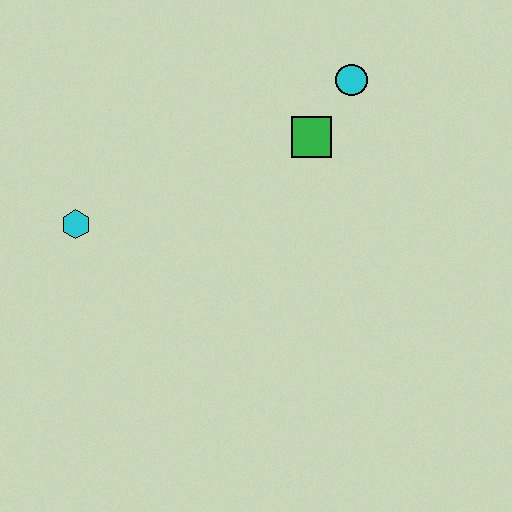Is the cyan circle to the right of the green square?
Yes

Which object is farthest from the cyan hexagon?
The cyan circle is farthest from the cyan hexagon.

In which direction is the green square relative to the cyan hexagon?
The green square is to the right of the cyan hexagon.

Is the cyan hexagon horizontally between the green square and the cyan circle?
No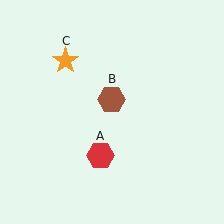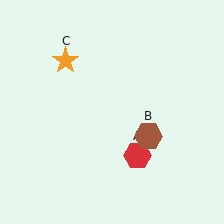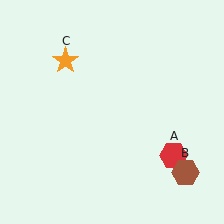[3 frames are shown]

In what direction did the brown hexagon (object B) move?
The brown hexagon (object B) moved down and to the right.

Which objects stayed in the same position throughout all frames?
Orange star (object C) remained stationary.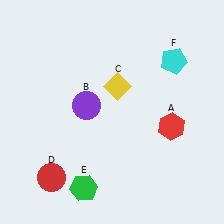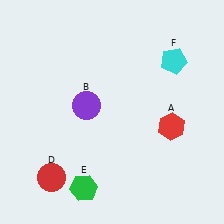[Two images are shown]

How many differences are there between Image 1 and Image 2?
There is 1 difference between the two images.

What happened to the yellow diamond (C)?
The yellow diamond (C) was removed in Image 2. It was in the top-right area of Image 1.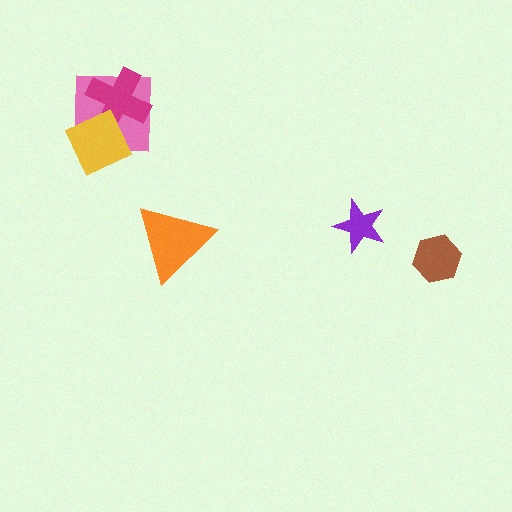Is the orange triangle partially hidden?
No, no other shape covers it.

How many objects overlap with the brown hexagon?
0 objects overlap with the brown hexagon.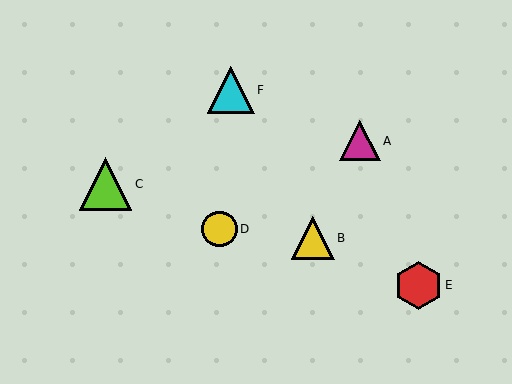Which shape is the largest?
The lime triangle (labeled C) is the largest.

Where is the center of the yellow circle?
The center of the yellow circle is at (219, 229).